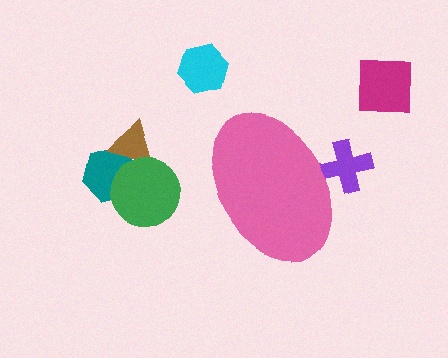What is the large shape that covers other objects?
A pink ellipse.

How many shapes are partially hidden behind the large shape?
1 shape is partially hidden.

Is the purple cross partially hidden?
Yes, the purple cross is partially hidden behind the pink ellipse.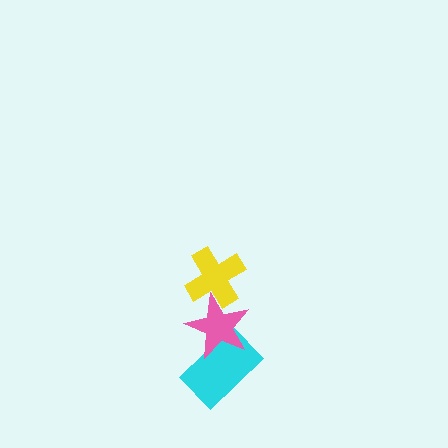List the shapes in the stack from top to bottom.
From top to bottom: the yellow cross, the pink star, the cyan rectangle.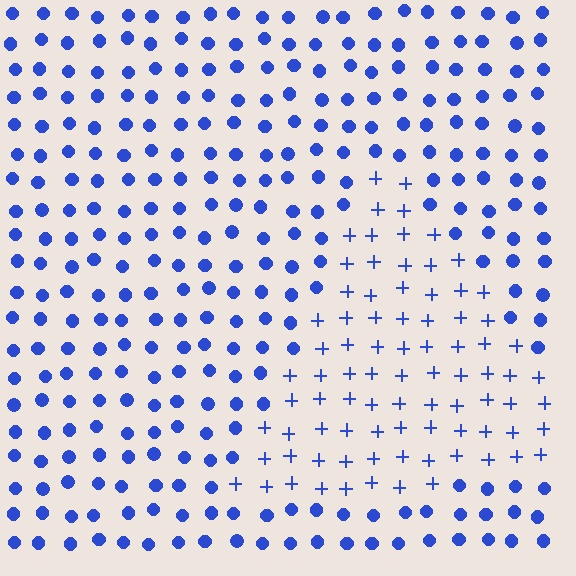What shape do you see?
I see a triangle.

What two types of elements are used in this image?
The image uses plus signs inside the triangle region and circles outside it.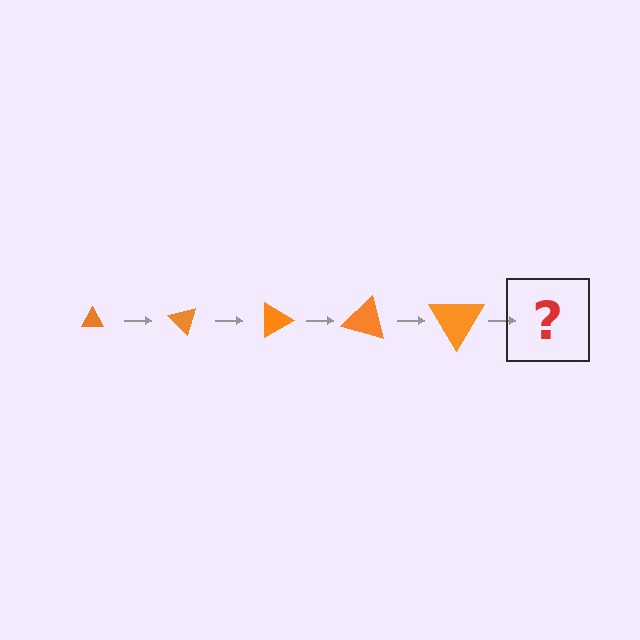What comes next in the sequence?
The next element should be a triangle, larger than the previous one and rotated 225 degrees from the start.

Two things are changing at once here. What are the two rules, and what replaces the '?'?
The two rules are that the triangle grows larger each step and it rotates 45 degrees each step. The '?' should be a triangle, larger than the previous one and rotated 225 degrees from the start.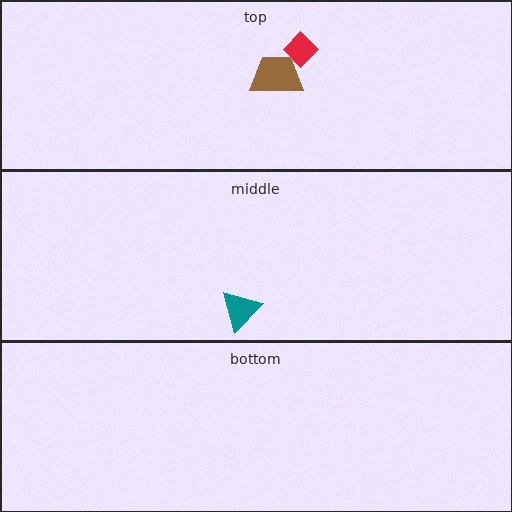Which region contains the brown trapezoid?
The top region.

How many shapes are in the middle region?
1.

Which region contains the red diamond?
The top region.